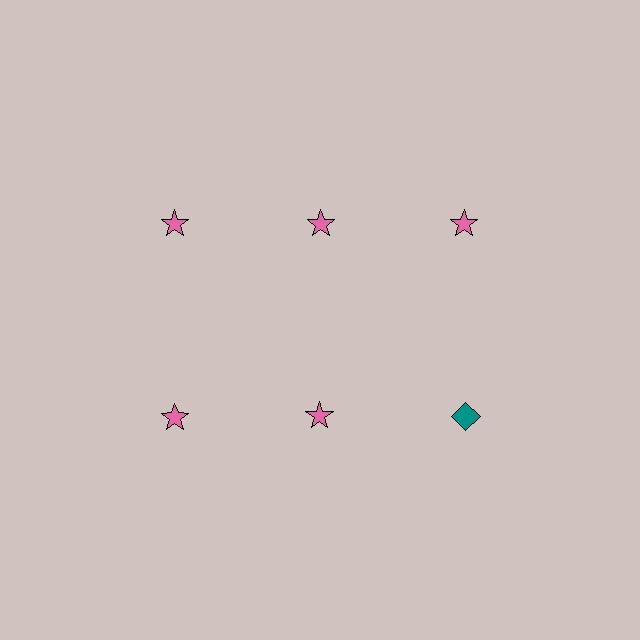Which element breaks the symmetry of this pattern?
The teal diamond in the second row, center column breaks the symmetry. All other shapes are pink stars.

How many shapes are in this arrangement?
There are 6 shapes arranged in a grid pattern.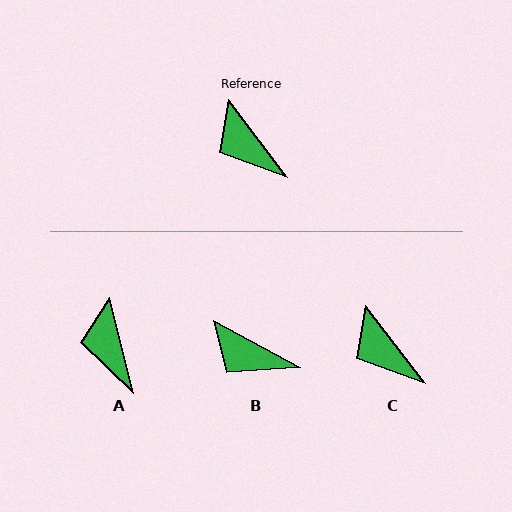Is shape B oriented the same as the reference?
No, it is off by about 24 degrees.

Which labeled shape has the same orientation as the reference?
C.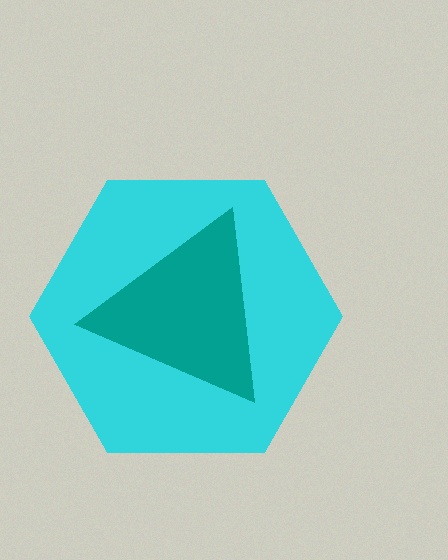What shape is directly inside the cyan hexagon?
The teal triangle.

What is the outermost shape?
The cyan hexagon.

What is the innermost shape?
The teal triangle.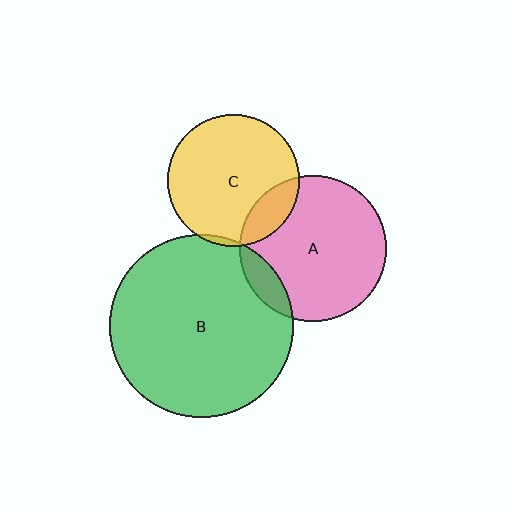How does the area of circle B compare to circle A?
Approximately 1.6 times.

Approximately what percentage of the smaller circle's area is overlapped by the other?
Approximately 15%.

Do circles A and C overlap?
Yes.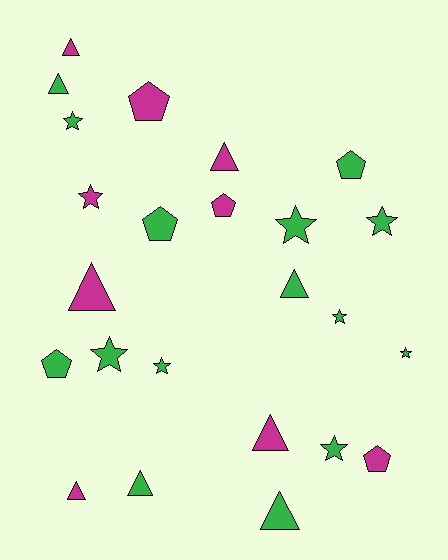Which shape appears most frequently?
Star, with 9 objects.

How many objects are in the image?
There are 24 objects.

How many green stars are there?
There are 8 green stars.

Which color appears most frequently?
Green, with 15 objects.